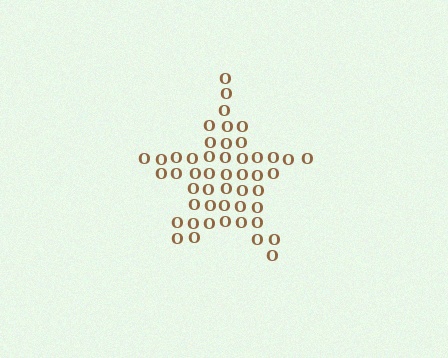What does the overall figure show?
The overall figure shows a star.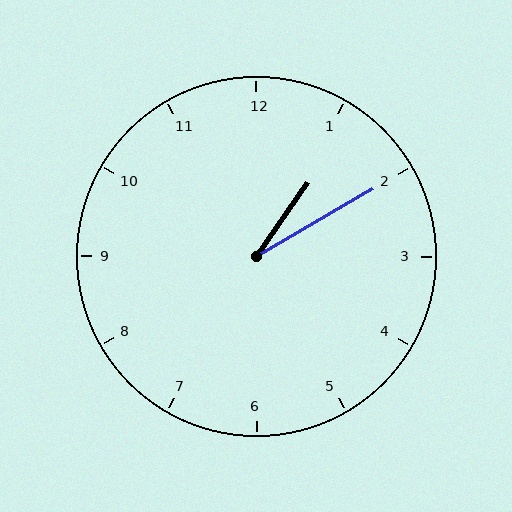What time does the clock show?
1:10.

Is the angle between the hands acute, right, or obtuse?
It is acute.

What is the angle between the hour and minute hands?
Approximately 25 degrees.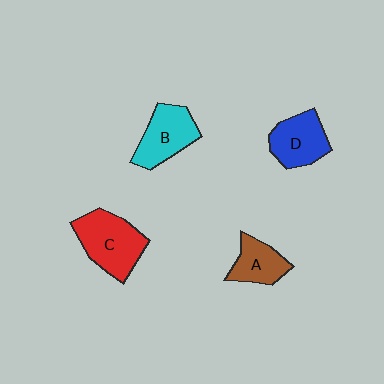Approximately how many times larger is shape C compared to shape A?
Approximately 1.6 times.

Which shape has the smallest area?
Shape A (brown).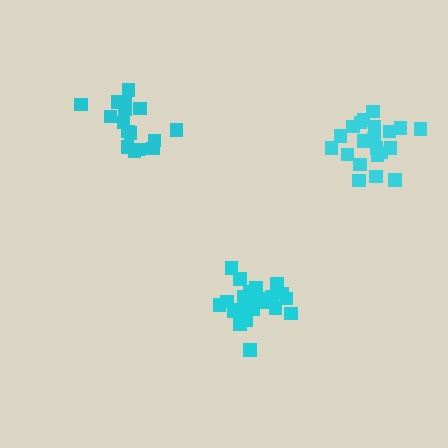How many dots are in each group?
Group 1: 21 dots, Group 2: 21 dots, Group 3: 16 dots (58 total).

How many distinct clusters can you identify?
There are 3 distinct clusters.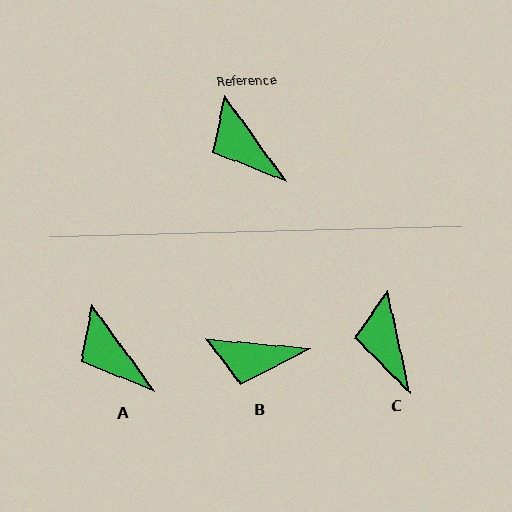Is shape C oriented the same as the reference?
No, it is off by about 24 degrees.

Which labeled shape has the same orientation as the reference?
A.